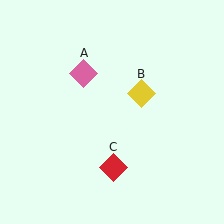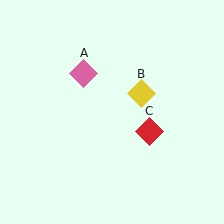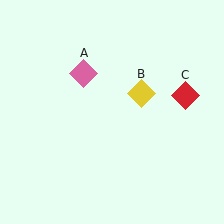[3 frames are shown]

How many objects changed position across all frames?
1 object changed position: red diamond (object C).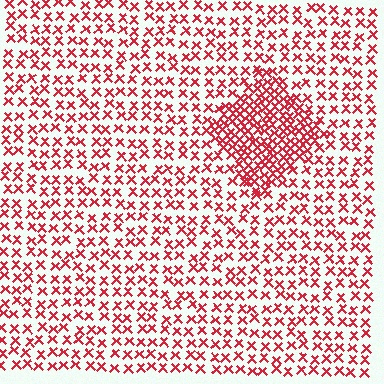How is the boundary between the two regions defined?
The boundary is defined by a change in element density (approximately 2.2x ratio). All elements are the same color, size, and shape.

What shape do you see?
I see a diamond.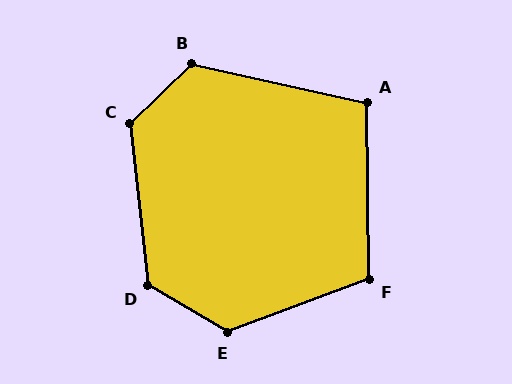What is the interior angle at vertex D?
Approximately 127 degrees (obtuse).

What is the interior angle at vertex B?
Approximately 124 degrees (obtuse).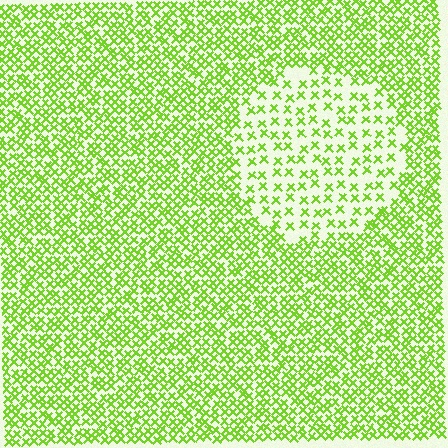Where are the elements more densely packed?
The elements are more densely packed outside the circle boundary.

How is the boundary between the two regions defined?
The boundary is defined by a change in element density (approximately 2.2x ratio). All elements are the same color, size, and shape.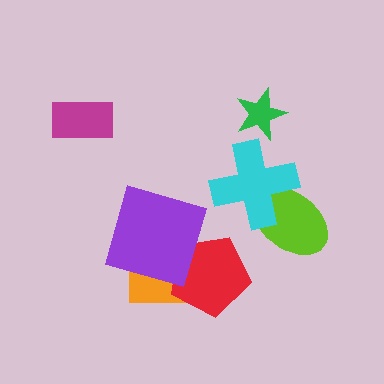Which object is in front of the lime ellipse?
The cyan cross is in front of the lime ellipse.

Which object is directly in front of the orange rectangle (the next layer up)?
The red pentagon is directly in front of the orange rectangle.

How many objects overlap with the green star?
0 objects overlap with the green star.